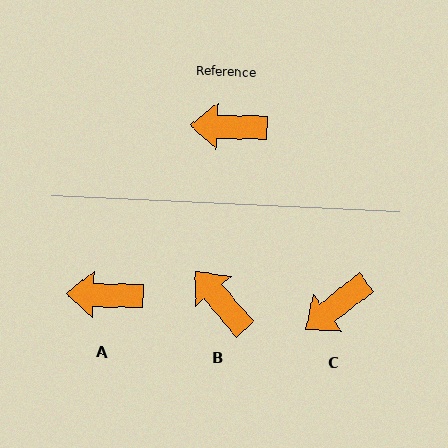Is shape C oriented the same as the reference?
No, it is off by about 40 degrees.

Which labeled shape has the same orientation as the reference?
A.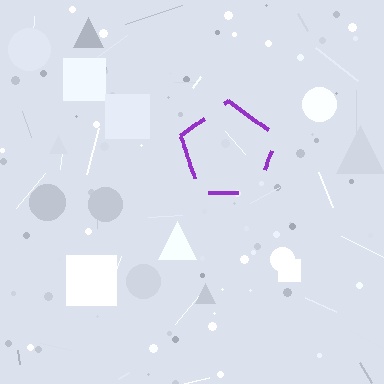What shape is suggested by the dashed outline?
The dashed outline suggests a pentagon.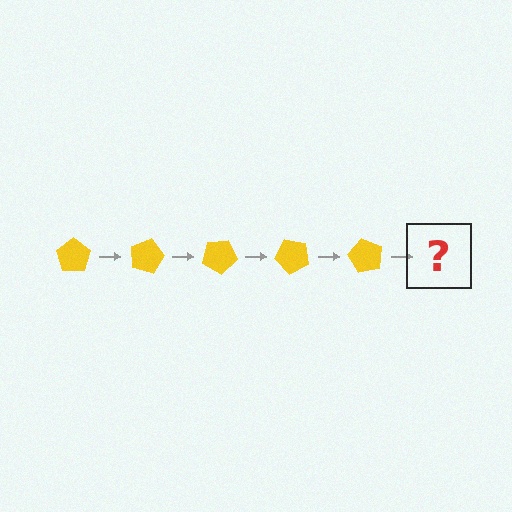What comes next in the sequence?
The next element should be a yellow pentagon rotated 75 degrees.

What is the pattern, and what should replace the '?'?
The pattern is that the pentagon rotates 15 degrees each step. The '?' should be a yellow pentagon rotated 75 degrees.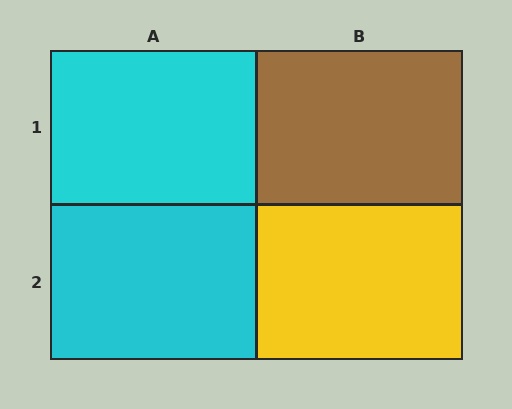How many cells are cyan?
2 cells are cyan.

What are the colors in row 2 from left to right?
Cyan, yellow.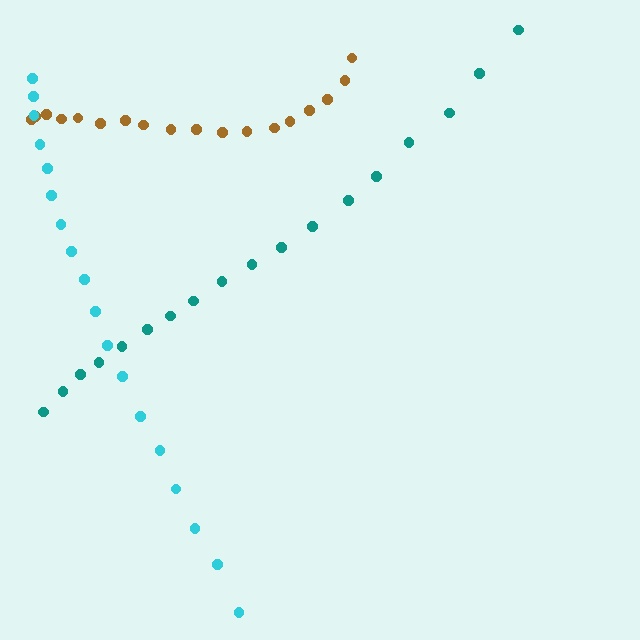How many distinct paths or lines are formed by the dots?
There are 3 distinct paths.